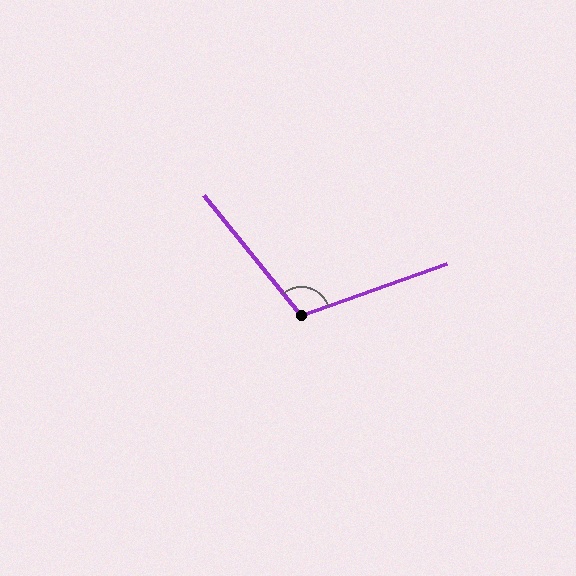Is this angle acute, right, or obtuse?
It is obtuse.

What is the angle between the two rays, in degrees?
Approximately 109 degrees.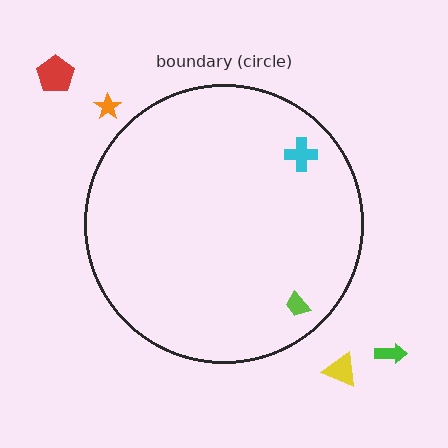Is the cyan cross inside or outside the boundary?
Inside.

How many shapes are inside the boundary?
2 inside, 4 outside.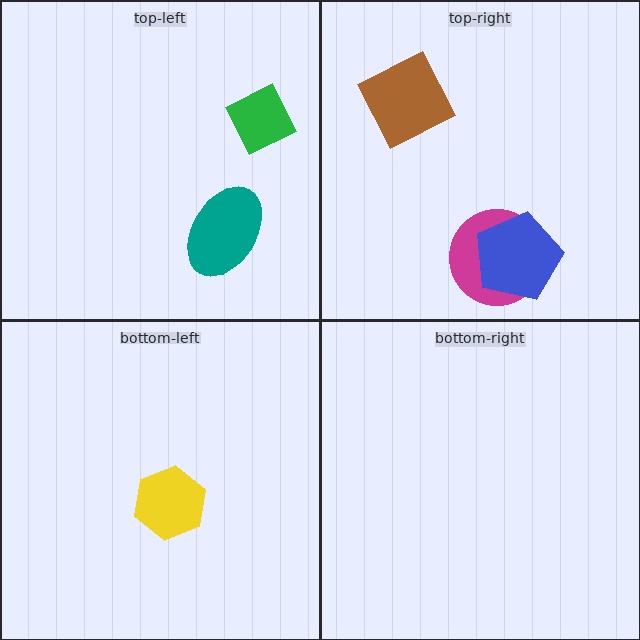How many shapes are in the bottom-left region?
1.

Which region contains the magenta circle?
The top-right region.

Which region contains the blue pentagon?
The top-right region.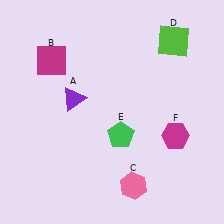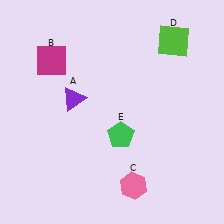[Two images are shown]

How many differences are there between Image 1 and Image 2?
There is 1 difference between the two images.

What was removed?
The magenta hexagon (F) was removed in Image 2.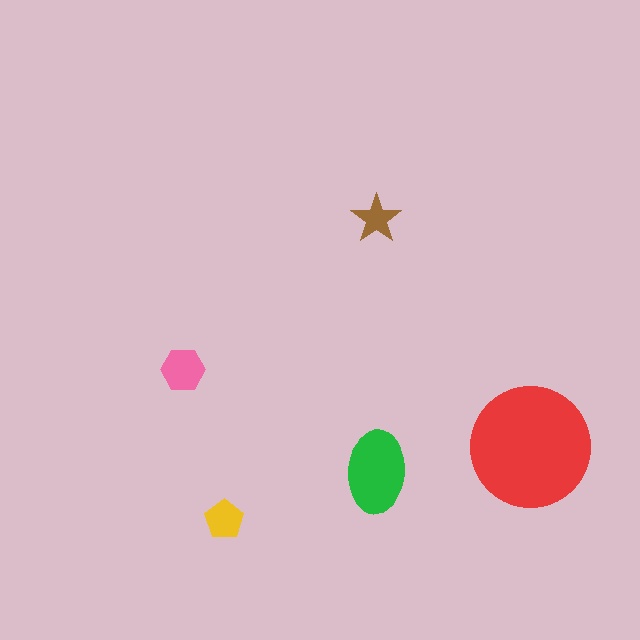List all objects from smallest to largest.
The brown star, the yellow pentagon, the pink hexagon, the green ellipse, the red circle.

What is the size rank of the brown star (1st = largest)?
5th.